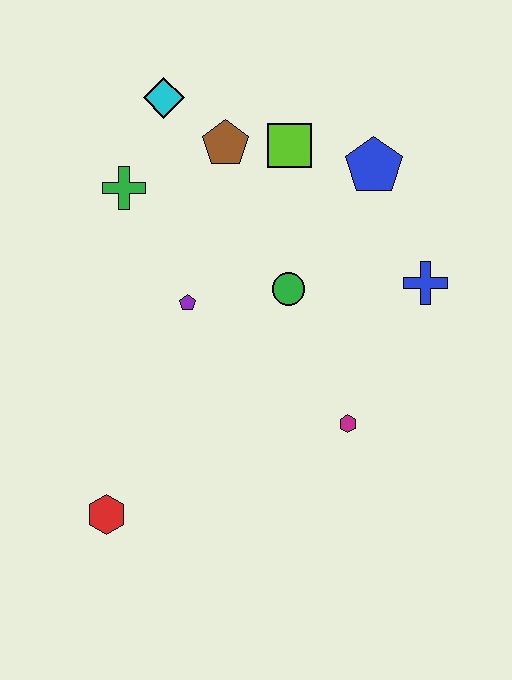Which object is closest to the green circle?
The purple pentagon is closest to the green circle.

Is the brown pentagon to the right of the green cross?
Yes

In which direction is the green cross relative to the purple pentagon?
The green cross is above the purple pentagon.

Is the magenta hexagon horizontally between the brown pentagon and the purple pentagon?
No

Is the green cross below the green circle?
No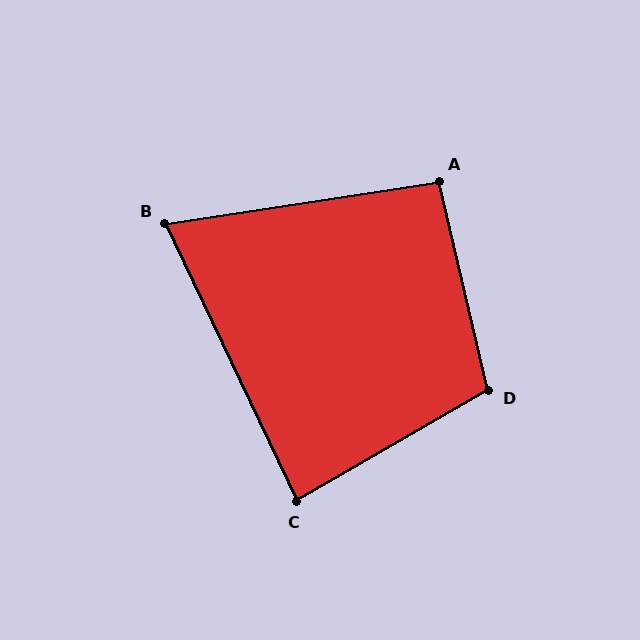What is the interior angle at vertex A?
Approximately 95 degrees (approximately right).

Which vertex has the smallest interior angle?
B, at approximately 73 degrees.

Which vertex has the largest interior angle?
D, at approximately 107 degrees.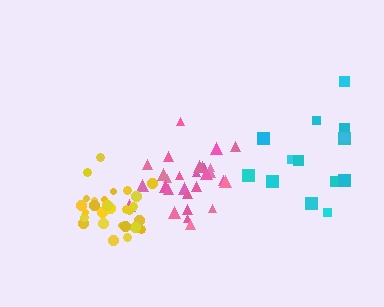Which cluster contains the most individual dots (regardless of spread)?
Pink (30).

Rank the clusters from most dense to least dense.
yellow, pink, cyan.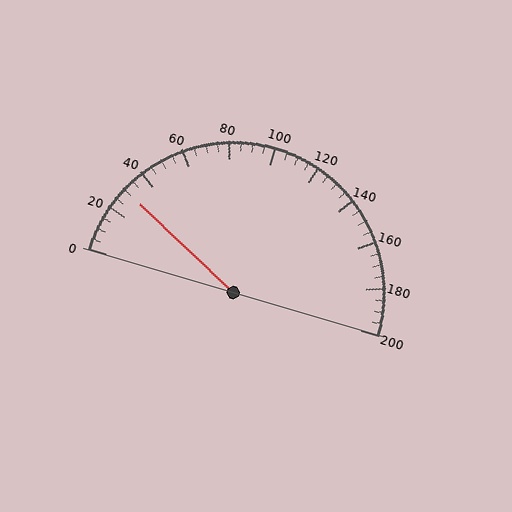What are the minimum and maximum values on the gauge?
The gauge ranges from 0 to 200.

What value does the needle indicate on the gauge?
The needle indicates approximately 30.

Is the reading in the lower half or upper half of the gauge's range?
The reading is in the lower half of the range (0 to 200).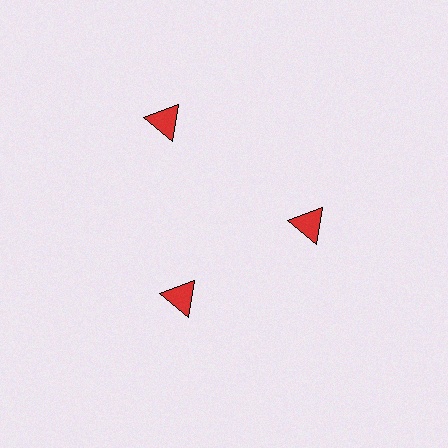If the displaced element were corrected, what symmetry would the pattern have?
It would have 3-fold rotational symmetry — the pattern would map onto itself every 120 degrees.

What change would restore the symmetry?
The symmetry would be restored by moving it inward, back onto the ring so that all 3 triangles sit at equal angles and equal distance from the center.